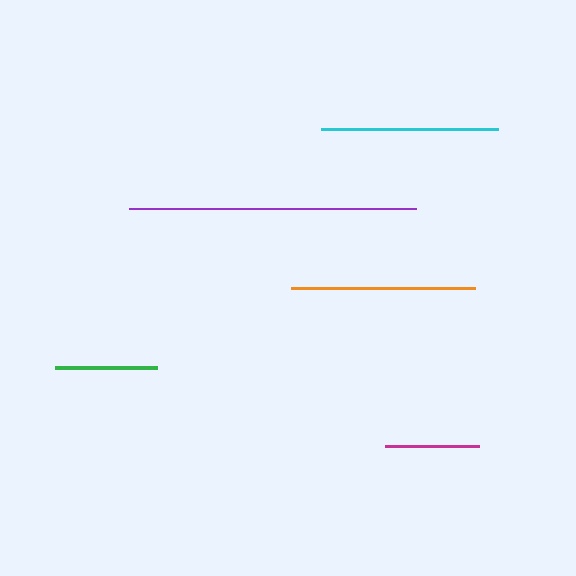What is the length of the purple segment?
The purple segment is approximately 287 pixels long.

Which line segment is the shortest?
The magenta line is the shortest at approximately 94 pixels.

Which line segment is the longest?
The purple line is the longest at approximately 287 pixels.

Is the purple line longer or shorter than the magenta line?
The purple line is longer than the magenta line.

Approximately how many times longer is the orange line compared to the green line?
The orange line is approximately 1.8 times the length of the green line.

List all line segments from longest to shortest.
From longest to shortest: purple, orange, cyan, green, magenta.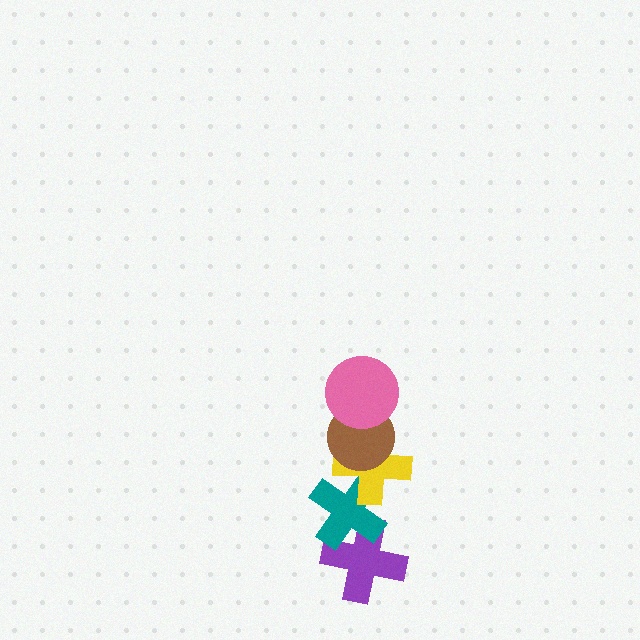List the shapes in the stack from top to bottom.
From top to bottom: the pink circle, the brown circle, the yellow cross, the teal cross, the purple cross.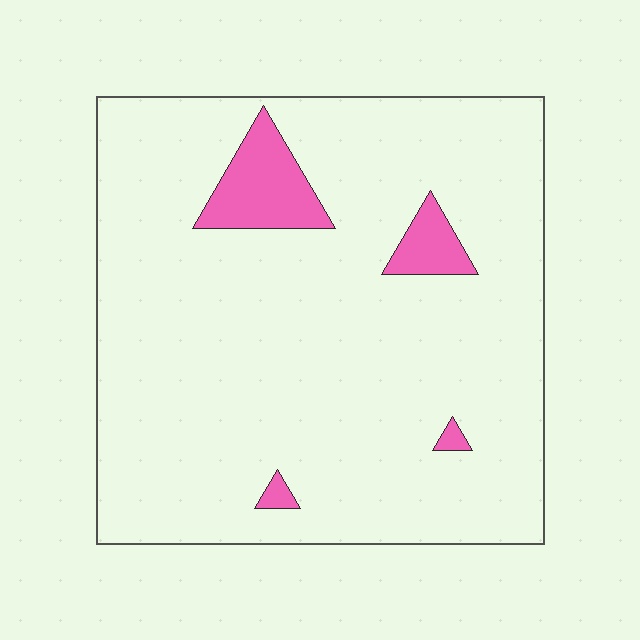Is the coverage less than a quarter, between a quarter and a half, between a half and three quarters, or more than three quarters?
Less than a quarter.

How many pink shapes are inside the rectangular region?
4.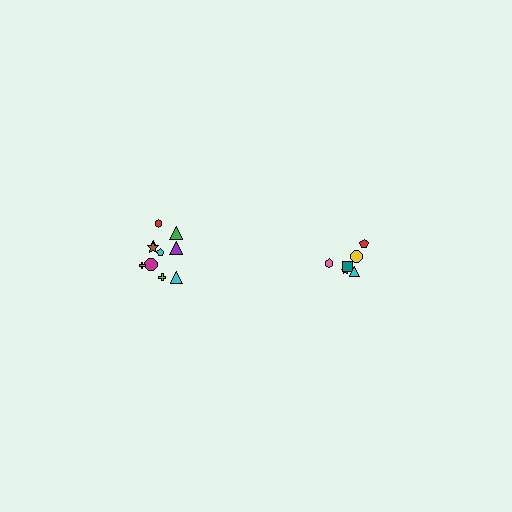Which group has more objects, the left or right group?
The left group.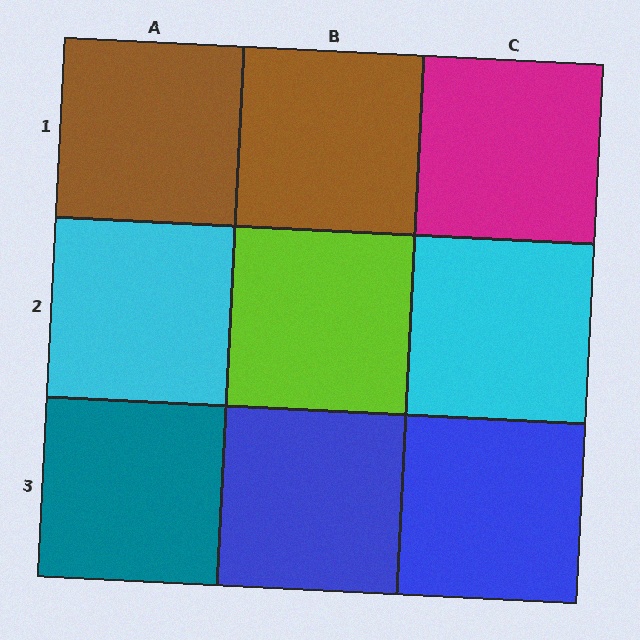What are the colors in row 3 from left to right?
Teal, blue, blue.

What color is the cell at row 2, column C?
Cyan.